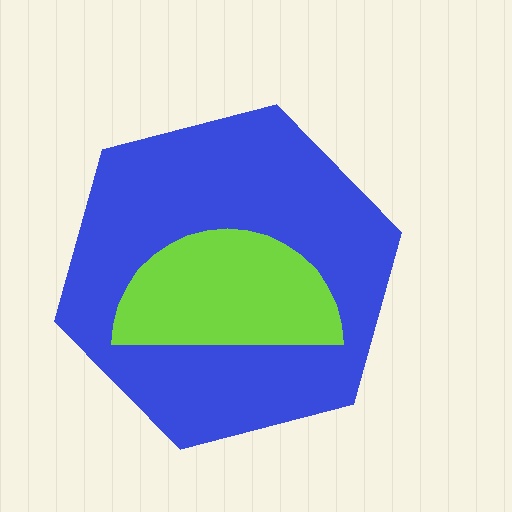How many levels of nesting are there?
2.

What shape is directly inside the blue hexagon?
The lime semicircle.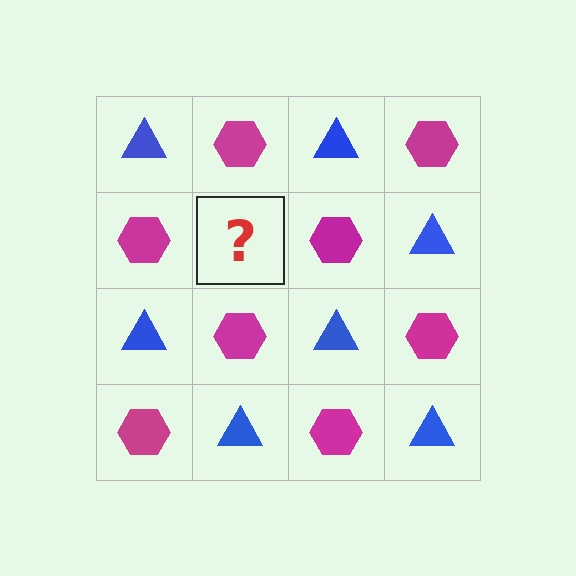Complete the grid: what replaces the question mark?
The question mark should be replaced with a blue triangle.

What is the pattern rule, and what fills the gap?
The rule is that it alternates blue triangle and magenta hexagon in a checkerboard pattern. The gap should be filled with a blue triangle.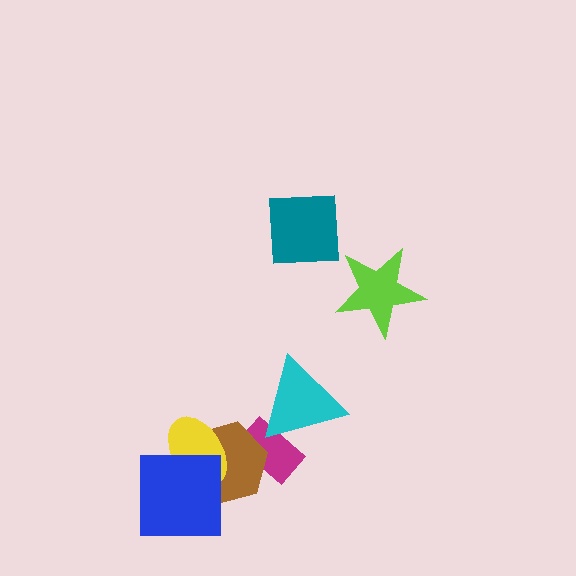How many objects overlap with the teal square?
0 objects overlap with the teal square.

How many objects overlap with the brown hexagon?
3 objects overlap with the brown hexagon.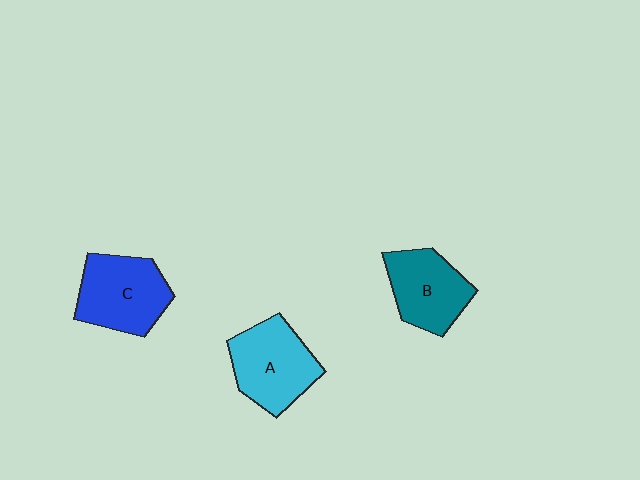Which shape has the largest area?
Shape A (cyan).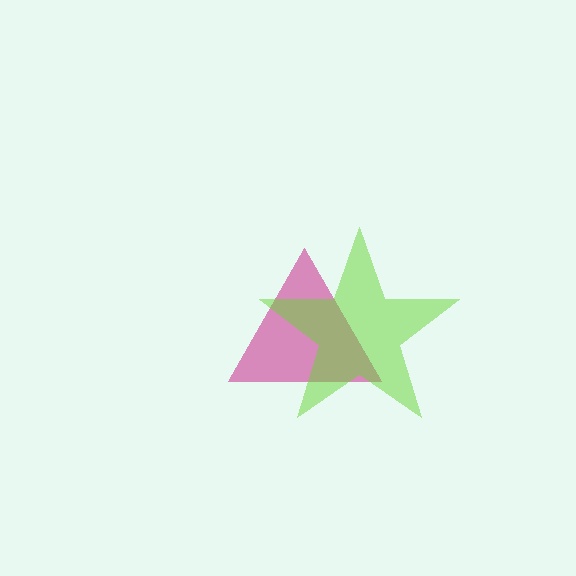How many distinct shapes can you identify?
There are 2 distinct shapes: a magenta triangle, a lime star.